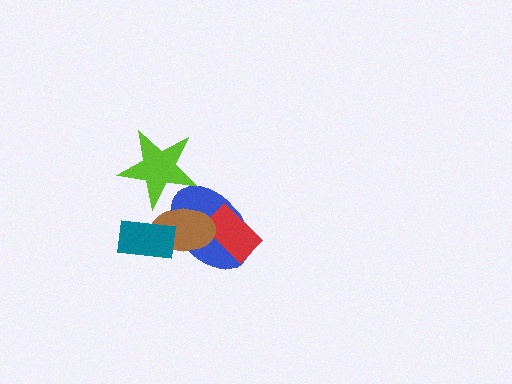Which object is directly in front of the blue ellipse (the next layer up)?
The red rectangle is directly in front of the blue ellipse.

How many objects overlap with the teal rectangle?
2 objects overlap with the teal rectangle.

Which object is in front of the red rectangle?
The brown ellipse is in front of the red rectangle.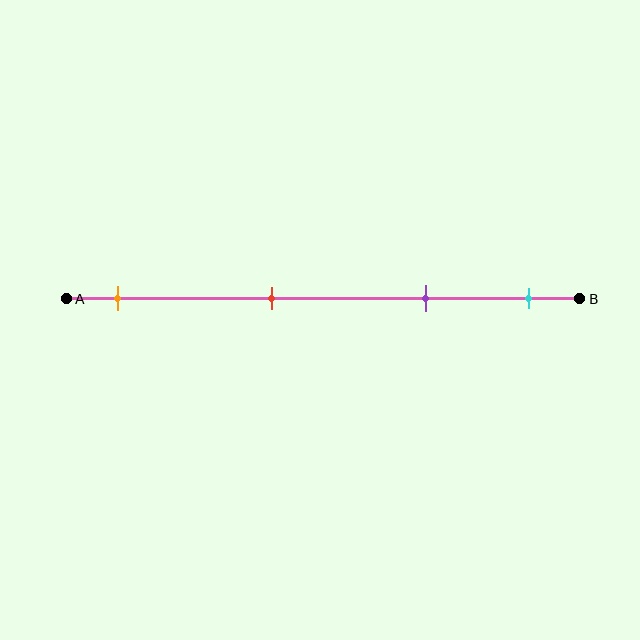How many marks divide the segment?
There are 4 marks dividing the segment.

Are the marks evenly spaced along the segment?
No, the marks are not evenly spaced.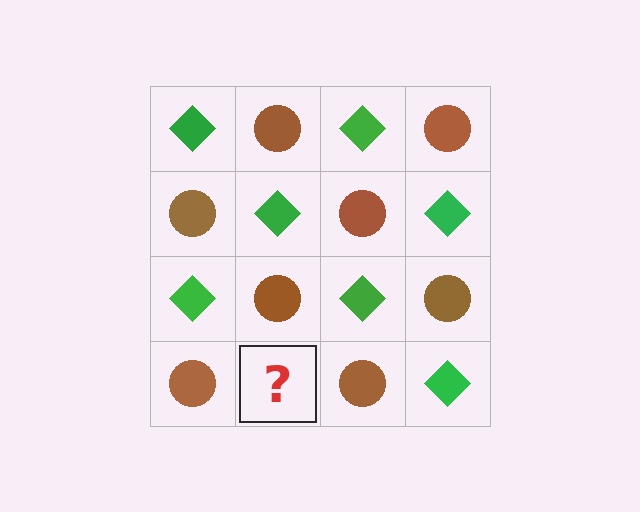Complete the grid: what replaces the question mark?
The question mark should be replaced with a green diamond.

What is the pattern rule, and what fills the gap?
The rule is that it alternates green diamond and brown circle in a checkerboard pattern. The gap should be filled with a green diamond.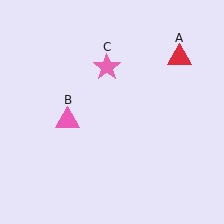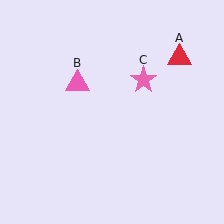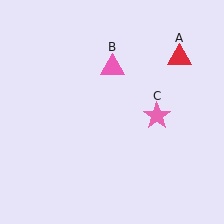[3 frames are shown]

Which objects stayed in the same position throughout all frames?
Red triangle (object A) remained stationary.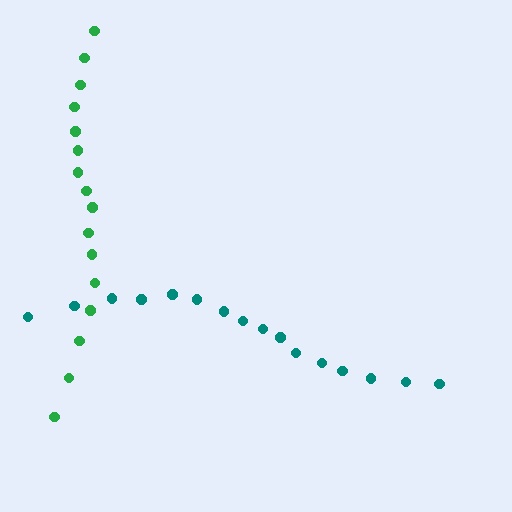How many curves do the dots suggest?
There are 2 distinct paths.